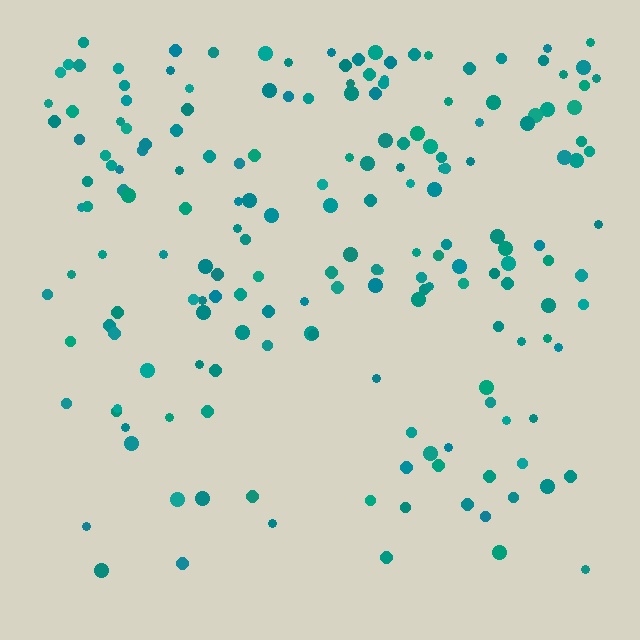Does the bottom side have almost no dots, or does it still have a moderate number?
Still a moderate number, just noticeably fewer than the top.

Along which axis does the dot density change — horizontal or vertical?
Vertical.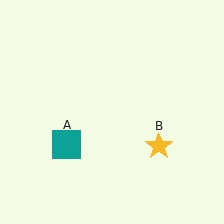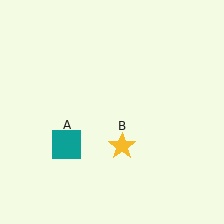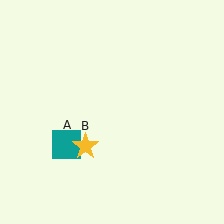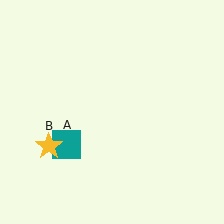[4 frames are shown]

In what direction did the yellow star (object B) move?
The yellow star (object B) moved left.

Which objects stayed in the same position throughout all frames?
Teal square (object A) remained stationary.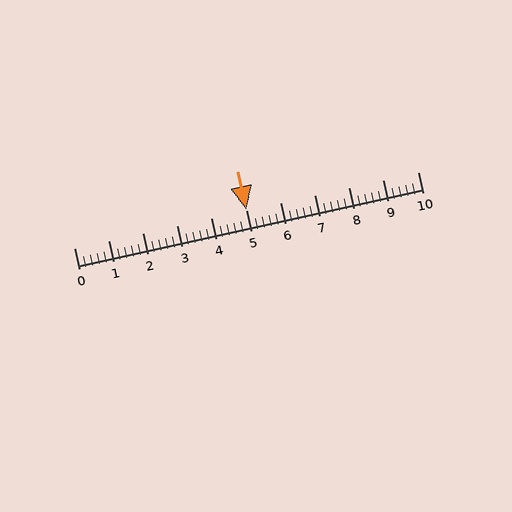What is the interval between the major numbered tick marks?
The major tick marks are spaced 1 units apart.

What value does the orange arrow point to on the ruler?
The orange arrow points to approximately 5.0.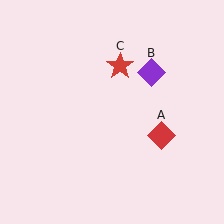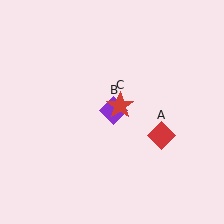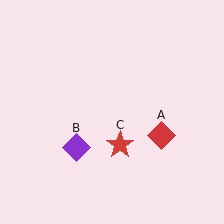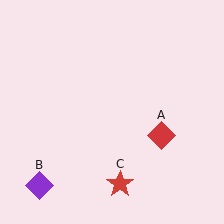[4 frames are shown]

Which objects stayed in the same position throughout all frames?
Red diamond (object A) remained stationary.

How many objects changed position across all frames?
2 objects changed position: purple diamond (object B), red star (object C).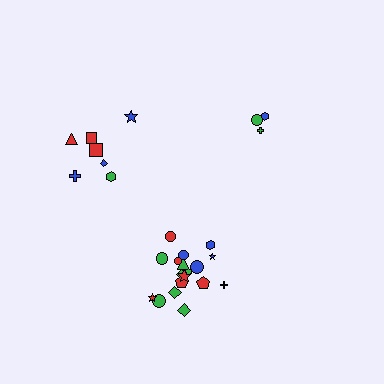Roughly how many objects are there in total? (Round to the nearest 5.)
Roughly 30 objects in total.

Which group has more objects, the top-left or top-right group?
The top-left group.